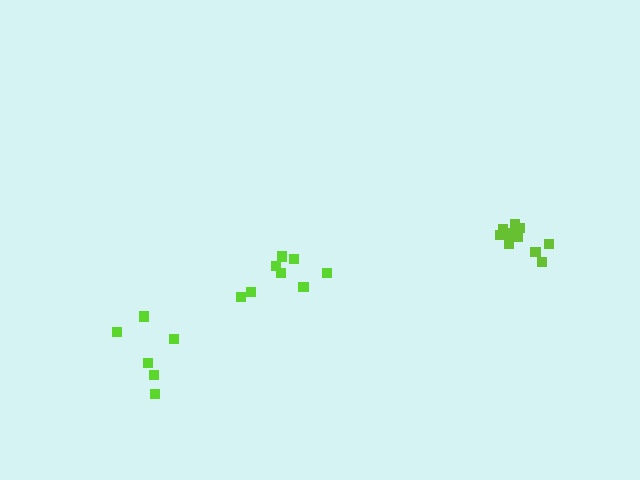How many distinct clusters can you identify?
There are 3 distinct clusters.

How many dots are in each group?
Group 1: 8 dots, Group 2: 6 dots, Group 3: 11 dots (25 total).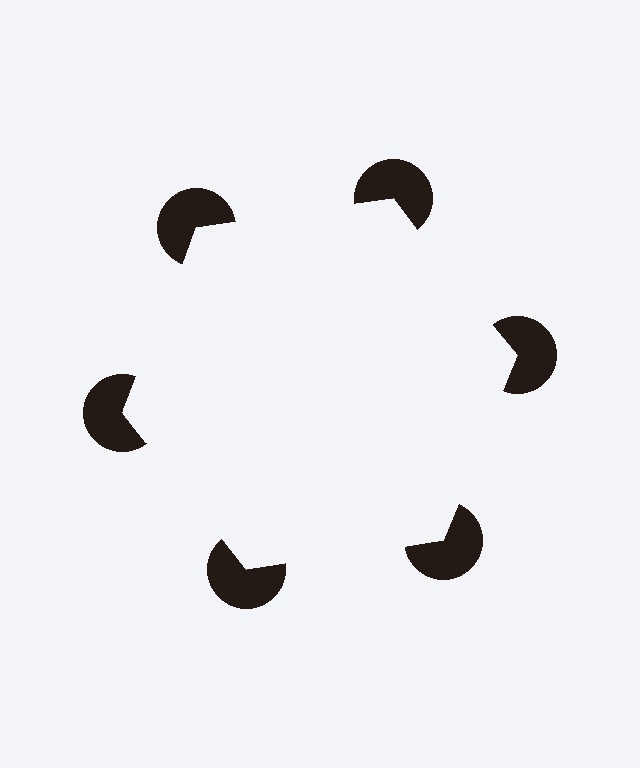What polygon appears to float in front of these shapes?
An illusory hexagon — its edges are inferred from the aligned wedge cuts in the pac-man discs, not physically drawn.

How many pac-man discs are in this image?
There are 6 — one at each vertex of the illusory hexagon.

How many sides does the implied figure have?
6 sides.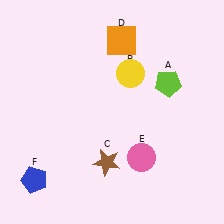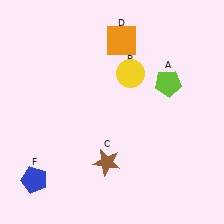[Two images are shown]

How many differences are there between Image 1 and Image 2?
There is 1 difference between the two images.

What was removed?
The pink circle (E) was removed in Image 2.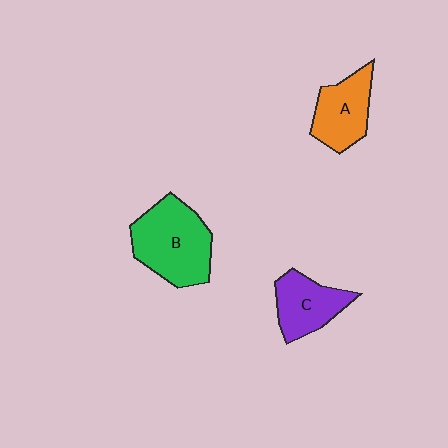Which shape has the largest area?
Shape B (green).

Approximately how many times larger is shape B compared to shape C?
Approximately 1.5 times.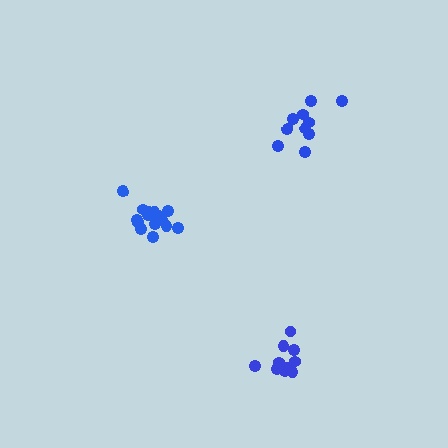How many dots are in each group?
Group 1: 10 dots, Group 2: 16 dots, Group 3: 10 dots (36 total).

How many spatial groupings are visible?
There are 3 spatial groupings.